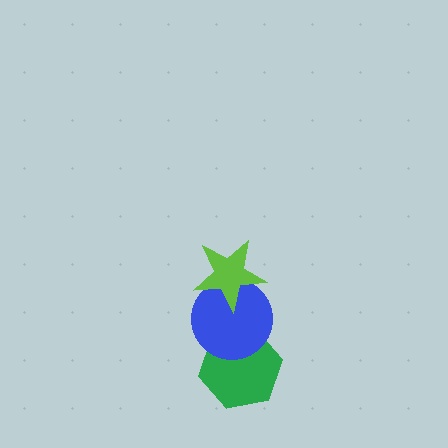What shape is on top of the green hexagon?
The blue circle is on top of the green hexagon.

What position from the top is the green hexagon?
The green hexagon is 3rd from the top.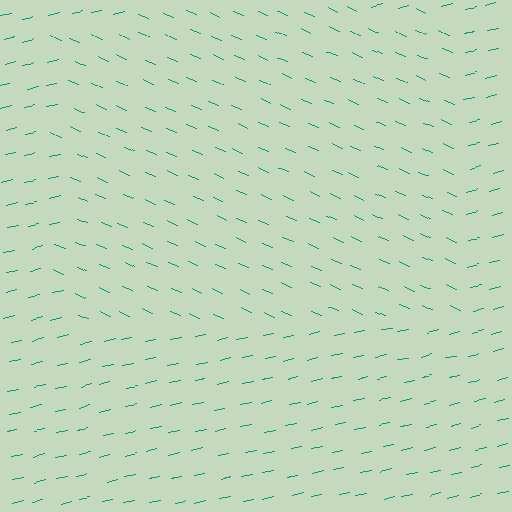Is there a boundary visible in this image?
Yes, there is a texture boundary formed by a change in line orientation.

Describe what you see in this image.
The image is filled with small teal line segments. A rectangle region in the image has lines oriented differently from the surrounding lines, creating a visible texture boundary.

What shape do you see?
I see a rectangle.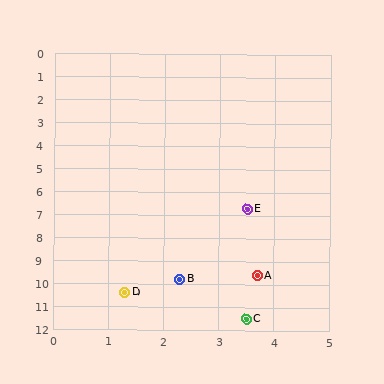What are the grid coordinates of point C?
Point C is at approximately (3.5, 11.5).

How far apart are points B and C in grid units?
Points B and C are about 2.1 grid units apart.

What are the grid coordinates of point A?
Point A is at approximately (3.7, 9.6).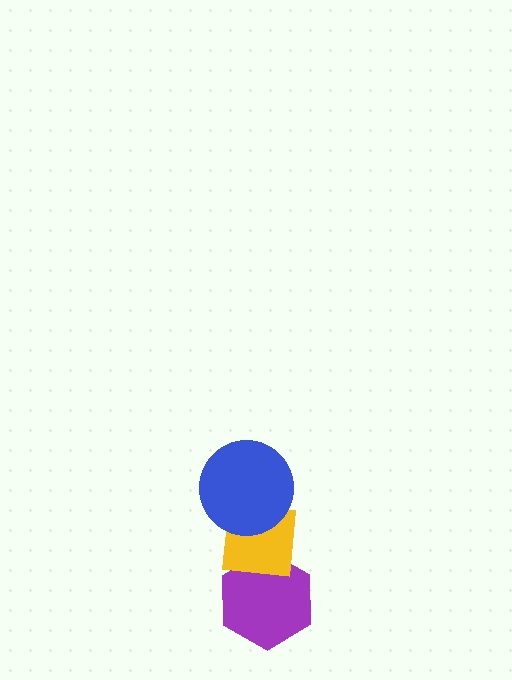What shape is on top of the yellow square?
The blue circle is on top of the yellow square.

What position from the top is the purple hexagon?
The purple hexagon is 3rd from the top.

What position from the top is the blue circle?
The blue circle is 1st from the top.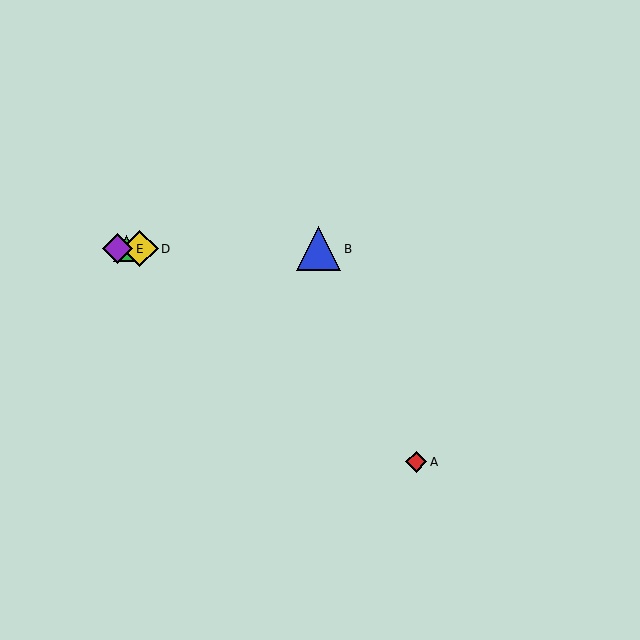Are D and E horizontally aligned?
Yes, both are at y≈249.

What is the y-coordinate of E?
Object E is at y≈249.